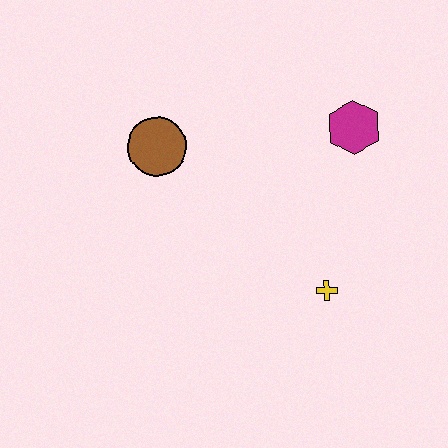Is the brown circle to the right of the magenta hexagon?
No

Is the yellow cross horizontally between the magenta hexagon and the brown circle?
Yes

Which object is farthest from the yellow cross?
The brown circle is farthest from the yellow cross.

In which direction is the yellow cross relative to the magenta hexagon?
The yellow cross is below the magenta hexagon.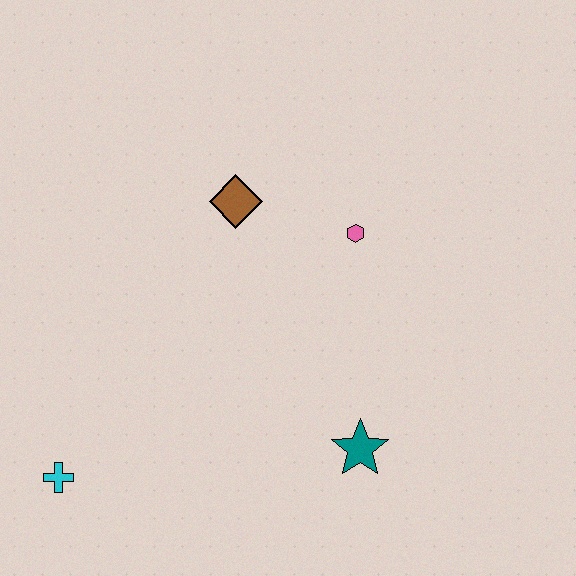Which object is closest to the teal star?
The pink hexagon is closest to the teal star.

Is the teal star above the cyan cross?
Yes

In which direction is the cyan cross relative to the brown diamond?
The cyan cross is below the brown diamond.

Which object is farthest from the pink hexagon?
The cyan cross is farthest from the pink hexagon.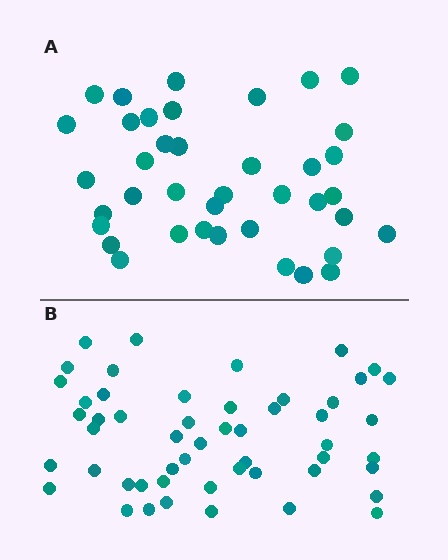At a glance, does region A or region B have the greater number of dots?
Region B (the bottom region) has more dots.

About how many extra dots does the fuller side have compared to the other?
Region B has approximately 15 more dots than region A.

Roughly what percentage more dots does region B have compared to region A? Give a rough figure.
About 35% more.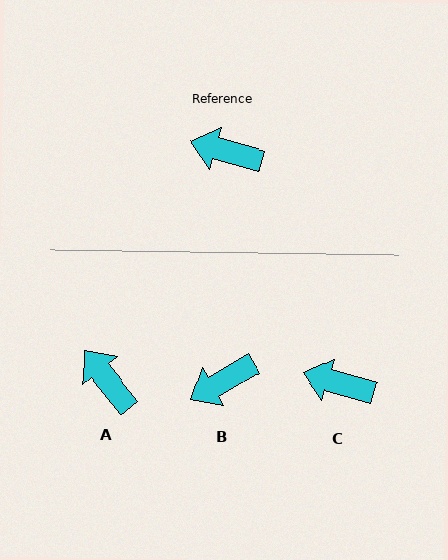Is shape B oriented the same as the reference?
No, it is off by about 46 degrees.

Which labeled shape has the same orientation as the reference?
C.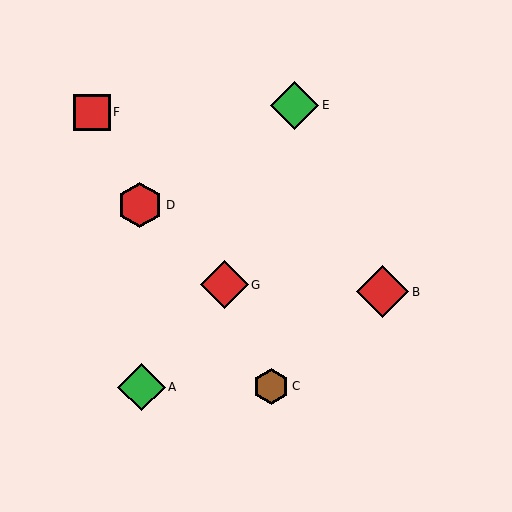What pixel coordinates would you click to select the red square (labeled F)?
Click at (92, 112) to select the red square F.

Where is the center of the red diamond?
The center of the red diamond is at (383, 292).